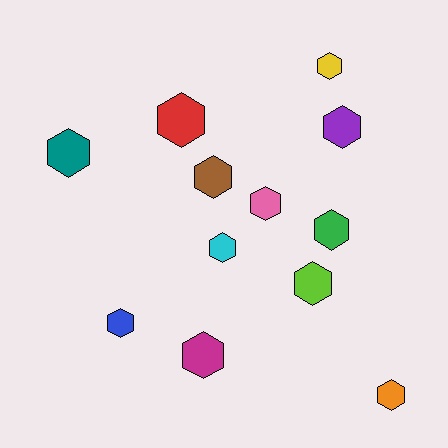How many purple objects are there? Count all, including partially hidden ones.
There is 1 purple object.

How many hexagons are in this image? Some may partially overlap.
There are 12 hexagons.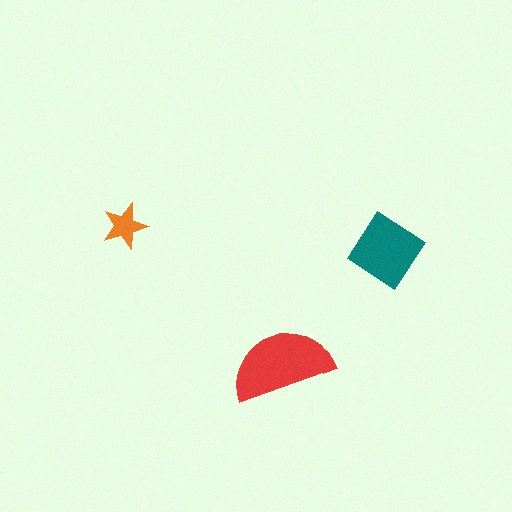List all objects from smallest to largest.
The orange star, the teal diamond, the red semicircle.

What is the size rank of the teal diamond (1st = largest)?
2nd.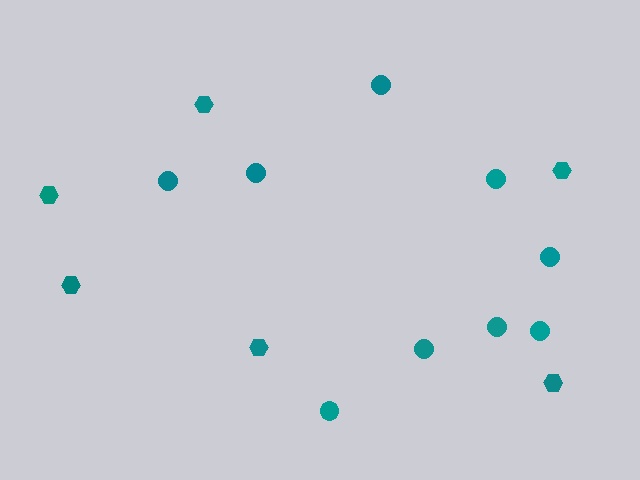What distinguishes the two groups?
There are 2 groups: one group of circles (9) and one group of hexagons (6).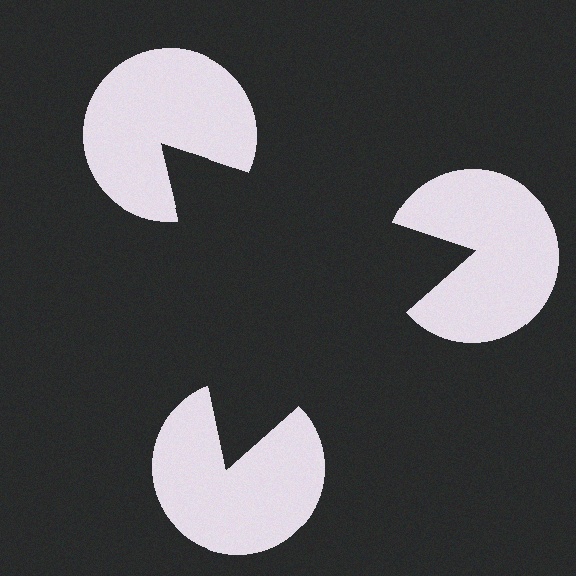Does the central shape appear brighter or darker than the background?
It typically appears slightly darker than the background, even though no actual brightness change is drawn.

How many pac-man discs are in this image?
There are 3 — one at each vertex of the illusory triangle.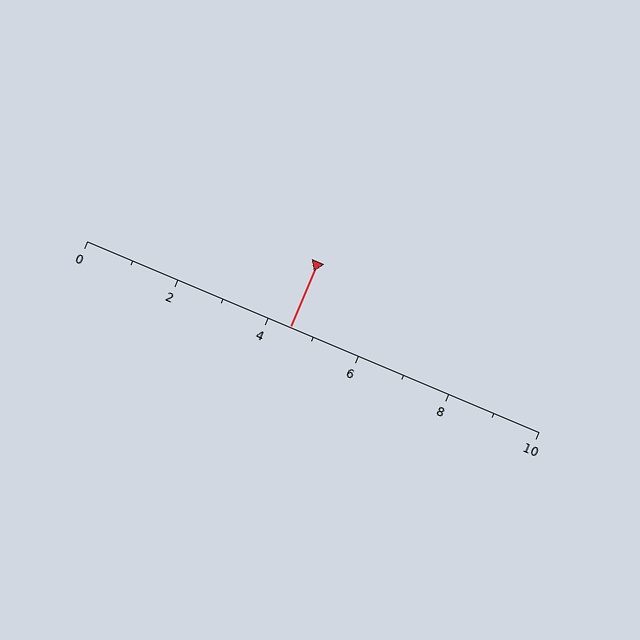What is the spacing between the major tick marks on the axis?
The major ticks are spaced 2 apart.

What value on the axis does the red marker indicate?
The marker indicates approximately 4.5.